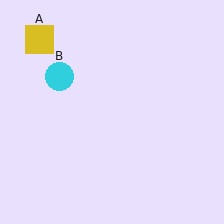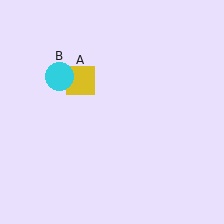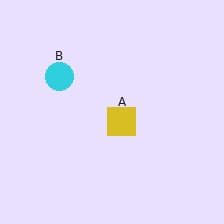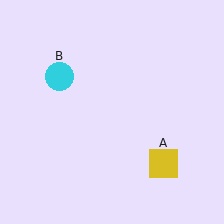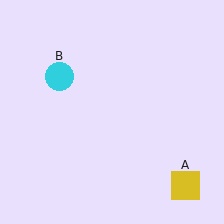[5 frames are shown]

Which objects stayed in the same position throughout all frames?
Cyan circle (object B) remained stationary.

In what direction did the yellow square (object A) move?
The yellow square (object A) moved down and to the right.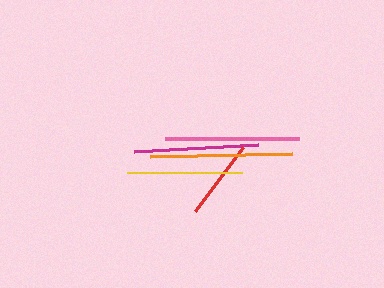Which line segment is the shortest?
The red line is the shortest at approximately 80 pixels.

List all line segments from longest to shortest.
From longest to shortest: orange, pink, magenta, yellow, red.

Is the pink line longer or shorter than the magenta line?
The pink line is longer than the magenta line.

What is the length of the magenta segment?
The magenta segment is approximately 124 pixels long.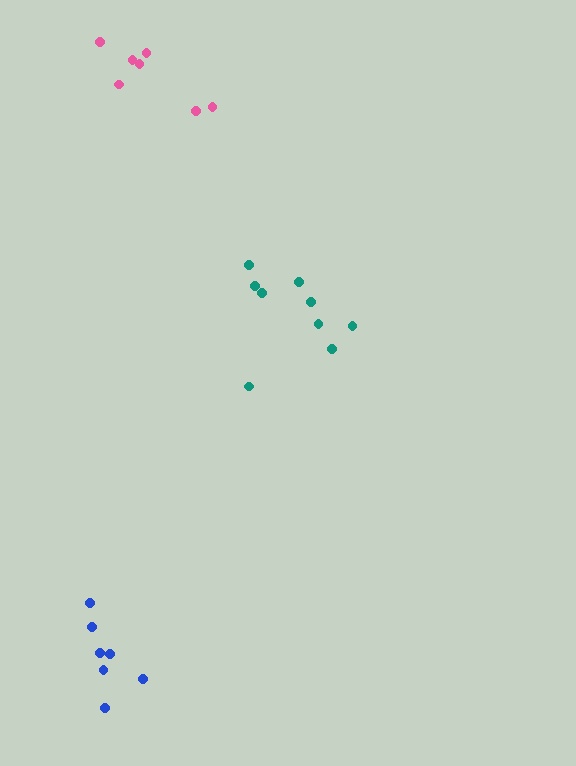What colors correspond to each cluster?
The clusters are colored: teal, pink, blue.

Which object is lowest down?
The blue cluster is bottommost.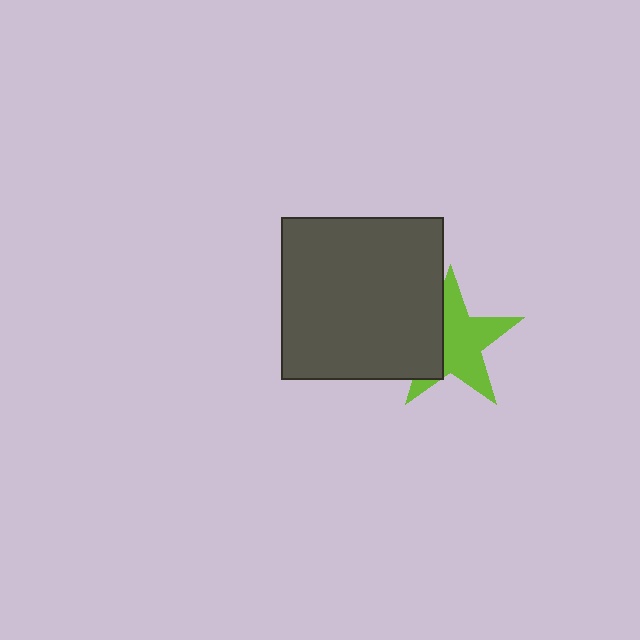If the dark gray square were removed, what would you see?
You would see the complete lime star.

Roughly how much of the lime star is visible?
Most of it is visible (roughly 66%).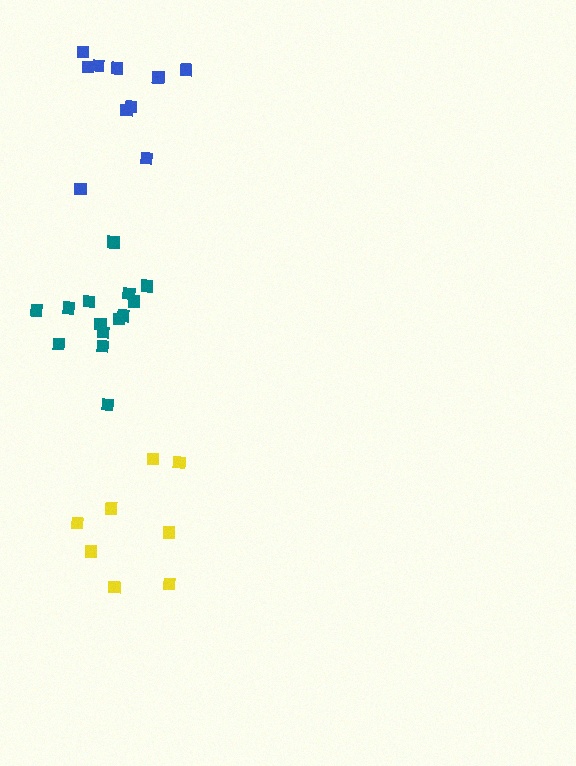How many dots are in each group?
Group 1: 14 dots, Group 2: 8 dots, Group 3: 10 dots (32 total).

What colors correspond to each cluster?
The clusters are colored: teal, yellow, blue.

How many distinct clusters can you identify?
There are 3 distinct clusters.